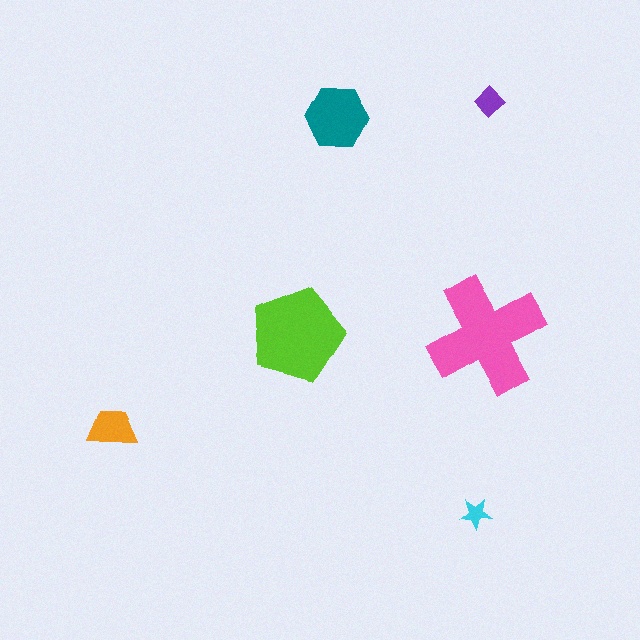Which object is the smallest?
The cyan star.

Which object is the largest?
The pink cross.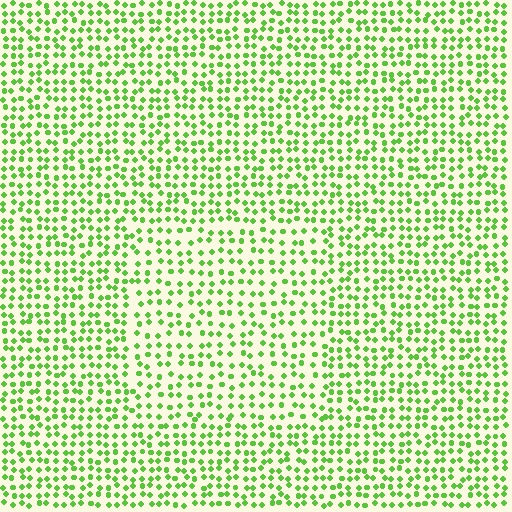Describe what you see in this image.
The image contains small lime elements arranged at two different densities. A rectangle-shaped region is visible where the elements are less densely packed than the surrounding area.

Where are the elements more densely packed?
The elements are more densely packed outside the rectangle boundary.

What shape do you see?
I see a rectangle.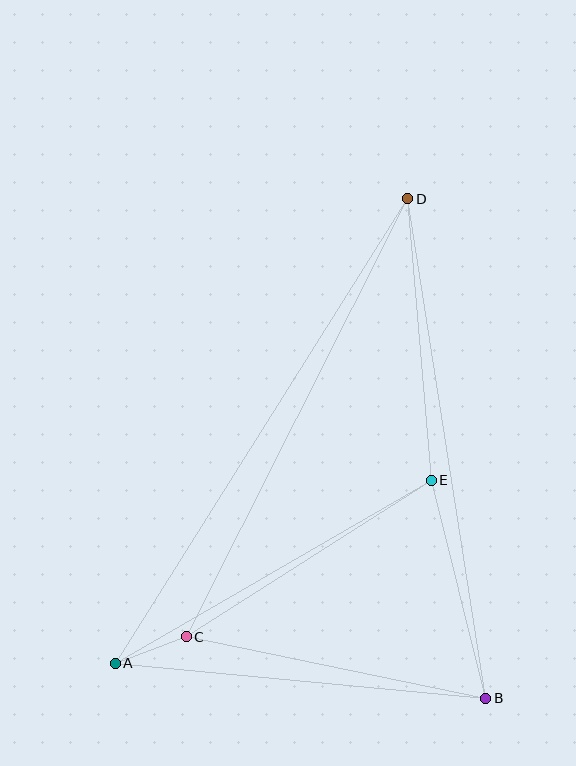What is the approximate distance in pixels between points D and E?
The distance between D and E is approximately 283 pixels.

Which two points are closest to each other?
Points A and C are closest to each other.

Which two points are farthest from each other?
Points A and D are farthest from each other.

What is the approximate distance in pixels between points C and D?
The distance between C and D is approximately 491 pixels.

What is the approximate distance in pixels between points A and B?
The distance between A and B is approximately 372 pixels.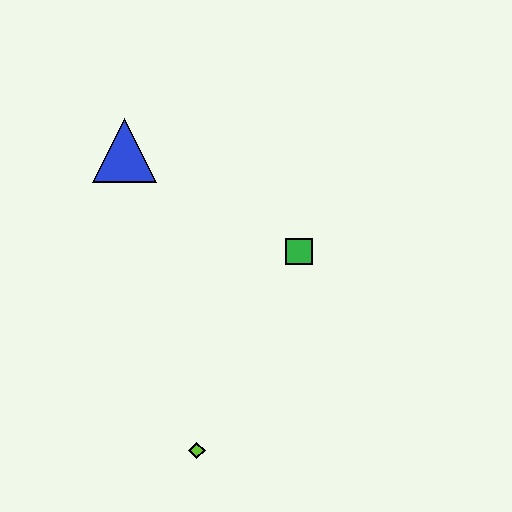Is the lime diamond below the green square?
Yes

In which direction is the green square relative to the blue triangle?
The green square is to the right of the blue triangle.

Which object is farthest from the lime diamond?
The blue triangle is farthest from the lime diamond.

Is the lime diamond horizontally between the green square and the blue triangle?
Yes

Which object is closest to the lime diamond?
The green square is closest to the lime diamond.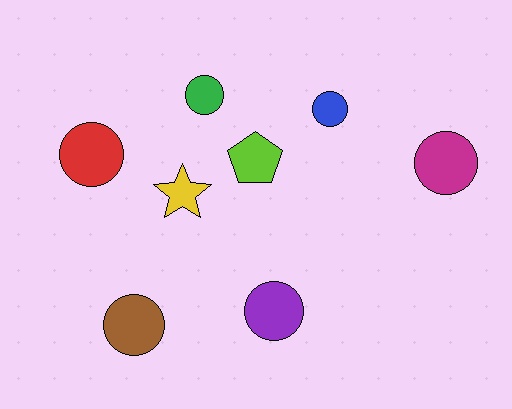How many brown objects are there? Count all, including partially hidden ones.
There is 1 brown object.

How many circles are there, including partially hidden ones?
There are 6 circles.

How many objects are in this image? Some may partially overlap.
There are 8 objects.